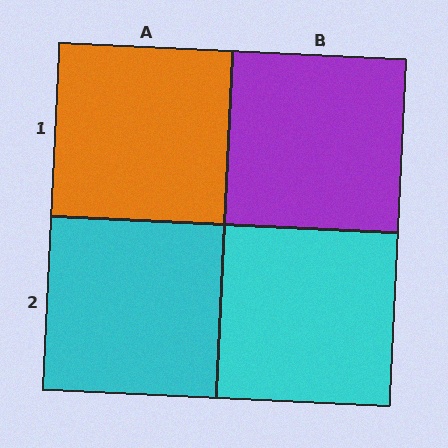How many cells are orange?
1 cell is orange.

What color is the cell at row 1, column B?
Purple.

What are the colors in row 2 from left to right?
Cyan, cyan.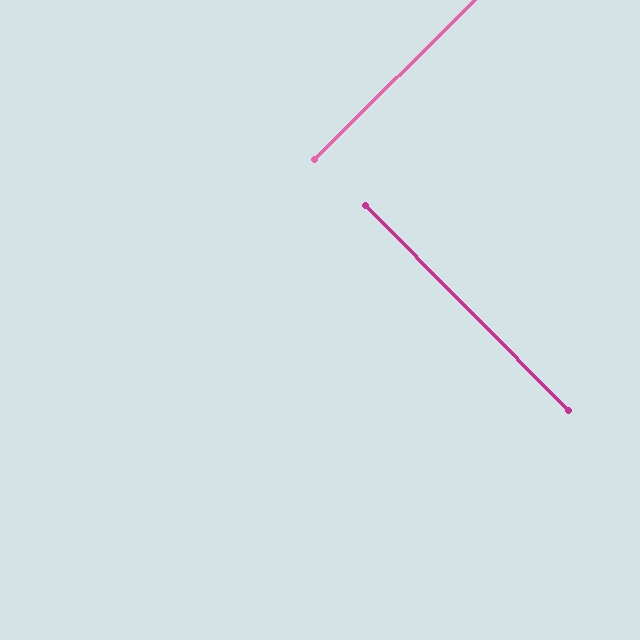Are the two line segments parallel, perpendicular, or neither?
Perpendicular — they meet at approximately 90°.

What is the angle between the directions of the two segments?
Approximately 90 degrees.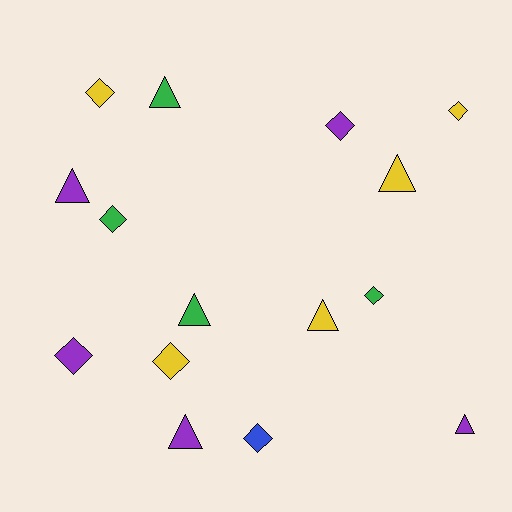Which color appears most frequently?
Purple, with 5 objects.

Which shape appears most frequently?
Diamond, with 8 objects.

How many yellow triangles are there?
There are 2 yellow triangles.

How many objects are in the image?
There are 15 objects.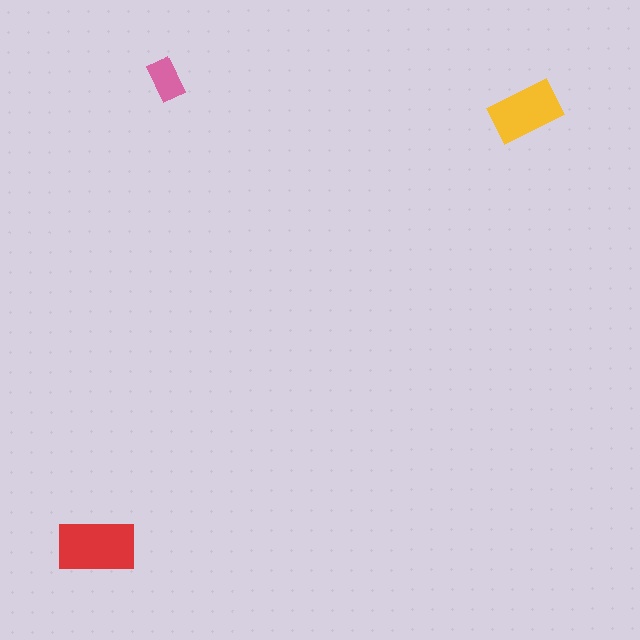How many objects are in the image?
There are 3 objects in the image.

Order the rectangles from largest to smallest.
the red one, the yellow one, the pink one.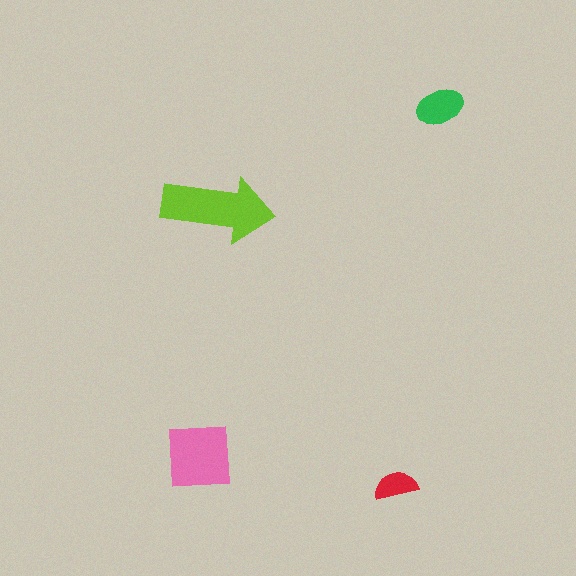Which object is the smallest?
The red semicircle.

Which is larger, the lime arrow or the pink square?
The lime arrow.